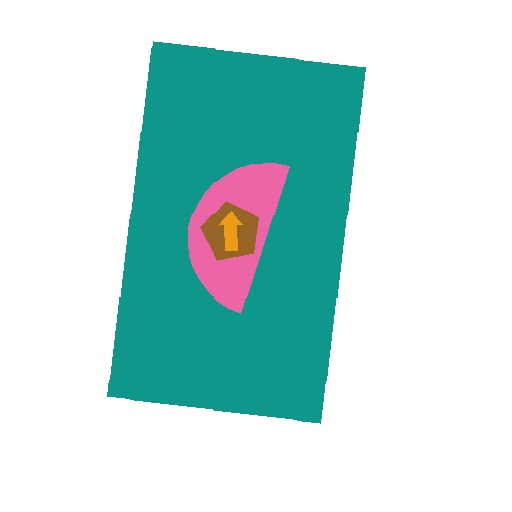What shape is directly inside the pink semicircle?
The brown pentagon.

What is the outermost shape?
The teal rectangle.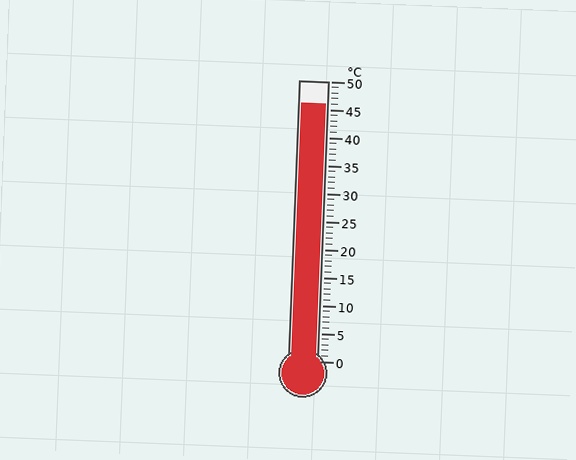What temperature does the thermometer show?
The thermometer shows approximately 46°C.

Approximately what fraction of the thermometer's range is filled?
The thermometer is filled to approximately 90% of its range.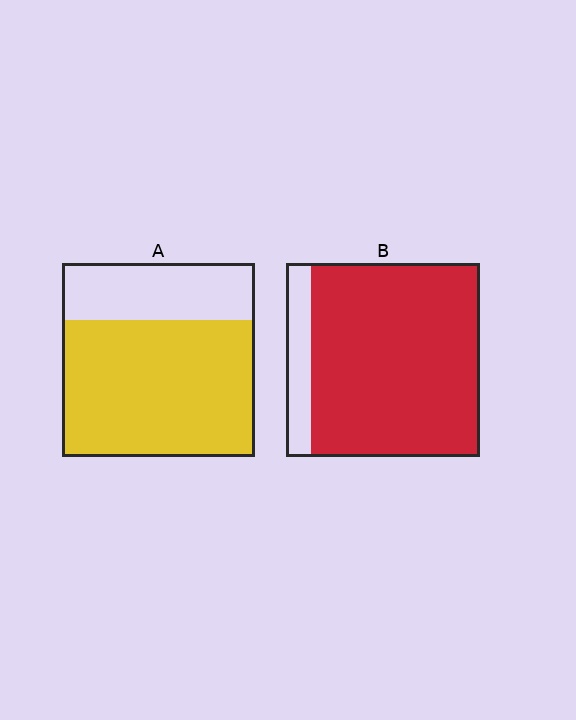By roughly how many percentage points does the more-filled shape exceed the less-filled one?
By roughly 15 percentage points (B over A).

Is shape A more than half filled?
Yes.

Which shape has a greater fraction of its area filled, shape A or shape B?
Shape B.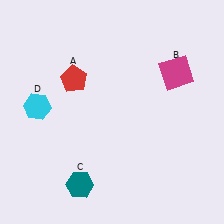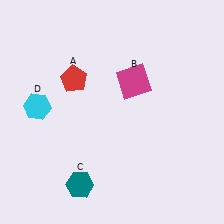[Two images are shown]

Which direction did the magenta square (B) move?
The magenta square (B) moved left.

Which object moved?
The magenta square (B) moved left.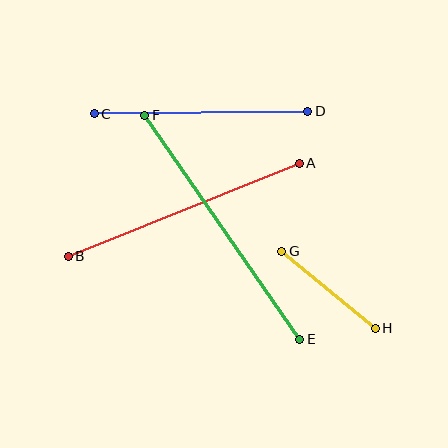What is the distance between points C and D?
The distance is approximately 214 pixels.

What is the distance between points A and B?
The distance is approximately 249 pixels.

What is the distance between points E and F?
The distance is approximately 273 pixels.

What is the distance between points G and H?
The distance is approximately 121 pixels.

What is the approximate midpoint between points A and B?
The midpoint is at approximately (184, 210) pixels.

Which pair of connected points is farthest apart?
Points E and F are farthest apart.